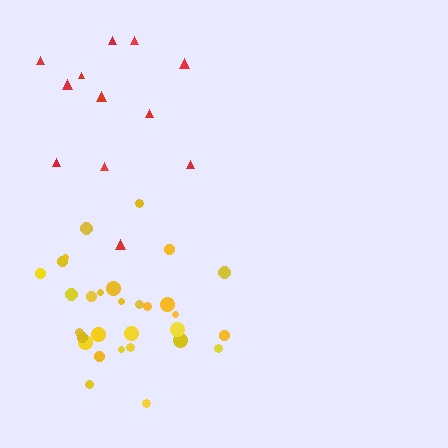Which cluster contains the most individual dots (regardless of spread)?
Yellow (30).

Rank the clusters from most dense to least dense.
yellow, red.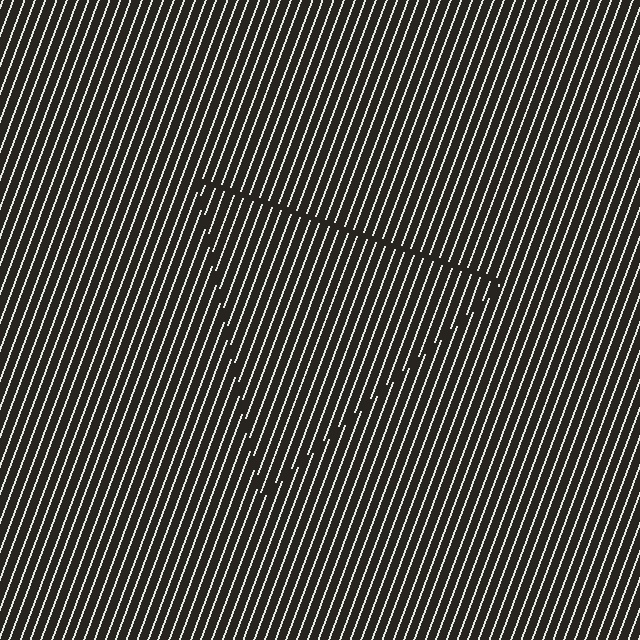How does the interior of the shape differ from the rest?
The interior of the shape contains the same grating, shifted by half a period — the contour is defined by the phase discontinuity where line-ends from the inner and outer gratings abut.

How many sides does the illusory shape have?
3 sides — the line-ends trace a triangle.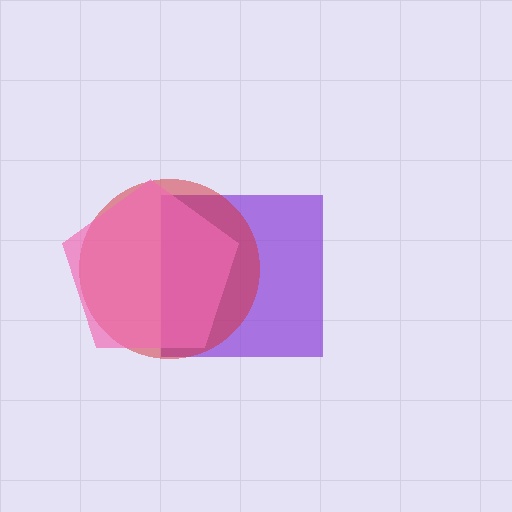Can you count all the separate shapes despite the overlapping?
Yes, there are 3 separate shapes.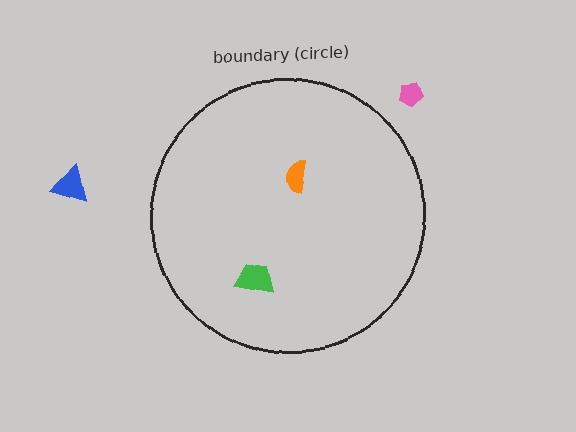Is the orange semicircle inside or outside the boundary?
Inside.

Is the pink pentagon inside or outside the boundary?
Outside.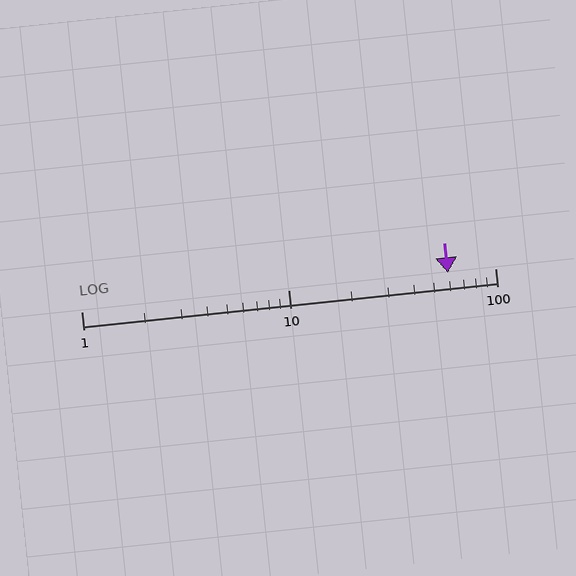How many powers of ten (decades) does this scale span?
The scale spans 2 decades, from 1 to 100.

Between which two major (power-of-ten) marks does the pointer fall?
The pointer is between 10 and 100.